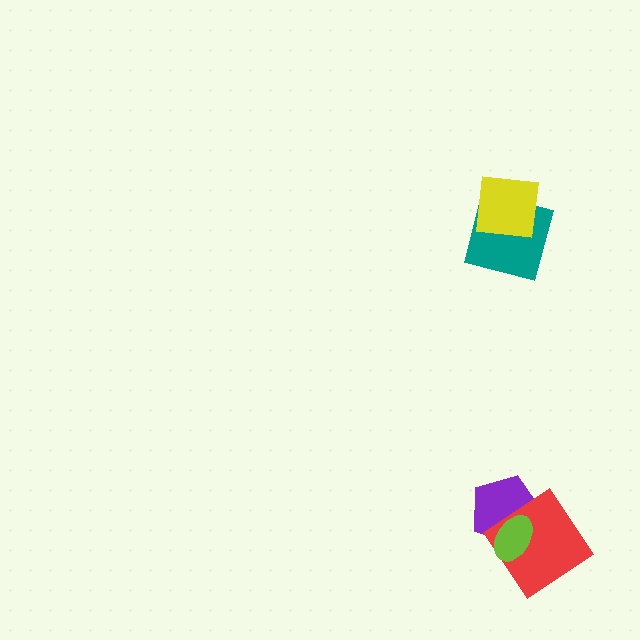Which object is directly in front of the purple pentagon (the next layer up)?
The red diamond is directly in front of the purple pentagon.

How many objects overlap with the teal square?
1 object overlaps with the teal square.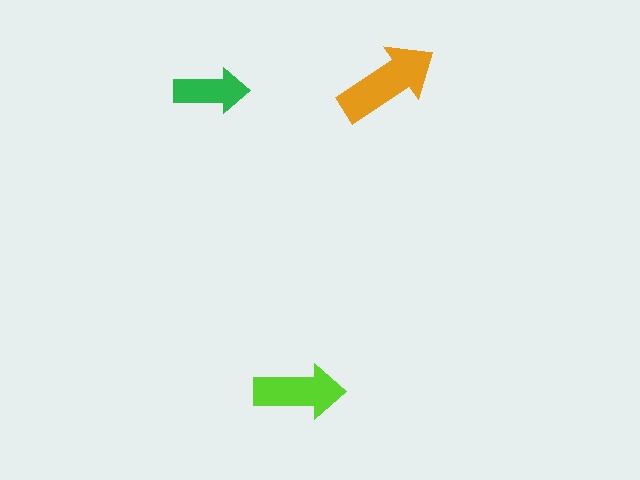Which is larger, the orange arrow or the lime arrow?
The orange one.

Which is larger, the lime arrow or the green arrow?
The lime one.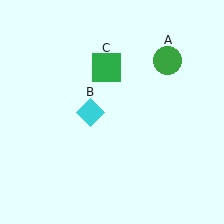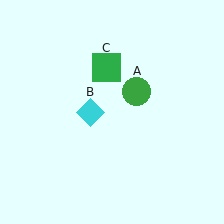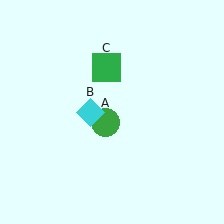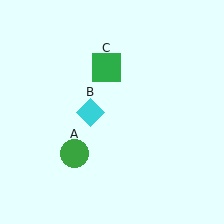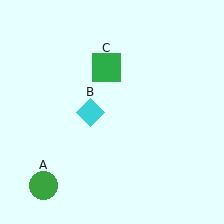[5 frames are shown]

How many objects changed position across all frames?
1 object changed position: green circle (object A).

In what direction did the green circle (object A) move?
The green circle (object A) moved down and to the left.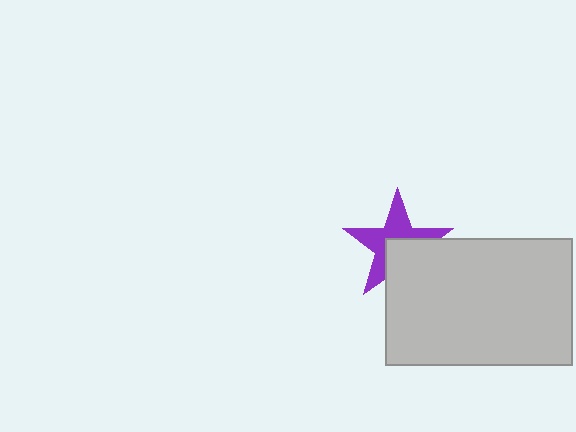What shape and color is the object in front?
The object in front is a light gray rectangle.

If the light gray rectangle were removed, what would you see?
You would see the complete purple star.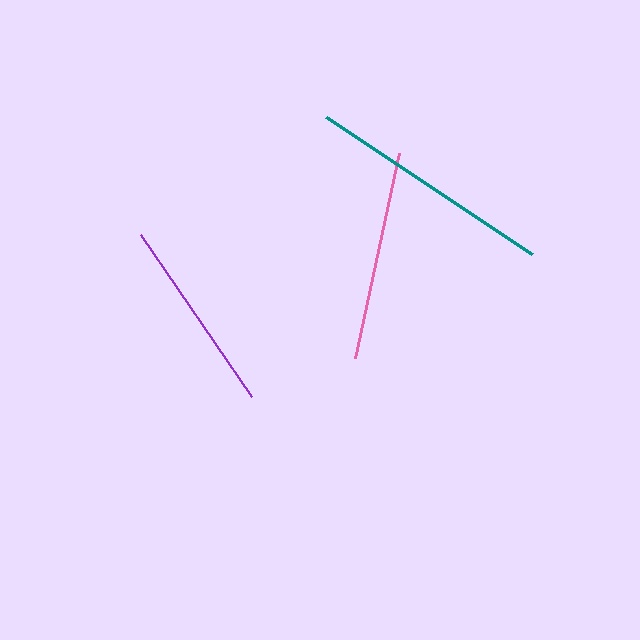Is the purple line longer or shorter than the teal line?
The teal line is longer than the purple line.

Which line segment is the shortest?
The purple line is the shortest at approximately 196 pixels.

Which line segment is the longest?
The teal line is the longest at approximately 248 pixels.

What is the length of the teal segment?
The teal segment is approximately 248 pixels long.